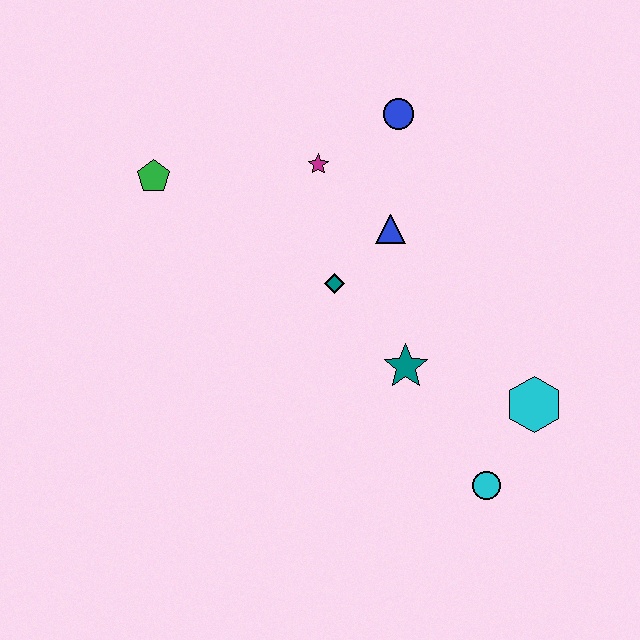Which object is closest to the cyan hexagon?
The cyan circle is closest to the cyan hexagon.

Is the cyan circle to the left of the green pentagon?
No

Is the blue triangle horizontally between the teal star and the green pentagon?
Yes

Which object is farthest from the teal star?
The green pentagon is farthest from the teal star.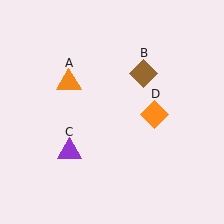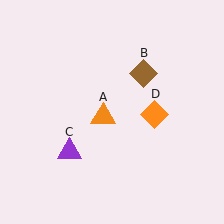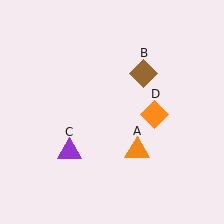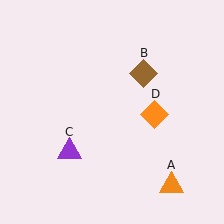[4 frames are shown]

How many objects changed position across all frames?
1 object changed position: orange triangle (object A).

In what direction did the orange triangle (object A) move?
The orange triangle (object A) moved down and to the right.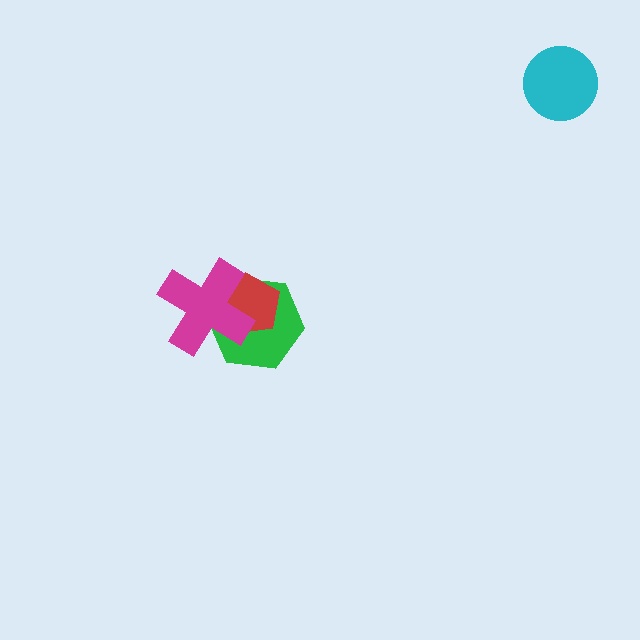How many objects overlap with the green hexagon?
2 objects overlap with the green hexagon.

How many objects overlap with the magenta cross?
2 objects overlap with the magenta cross.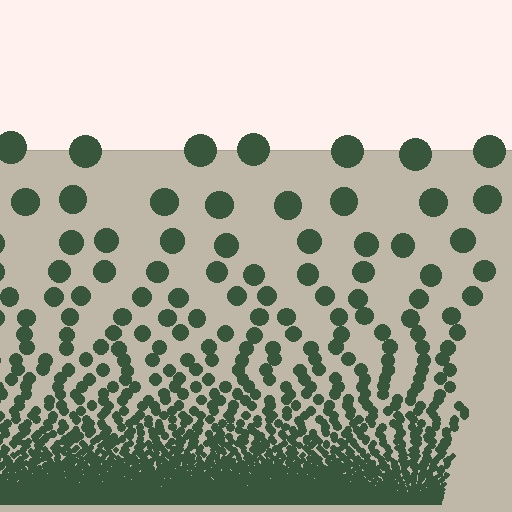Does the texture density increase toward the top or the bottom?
Density increases toward the bottom.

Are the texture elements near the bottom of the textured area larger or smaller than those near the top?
Smaller. The gradient is inverted — elements near the bottom are smaller and denser.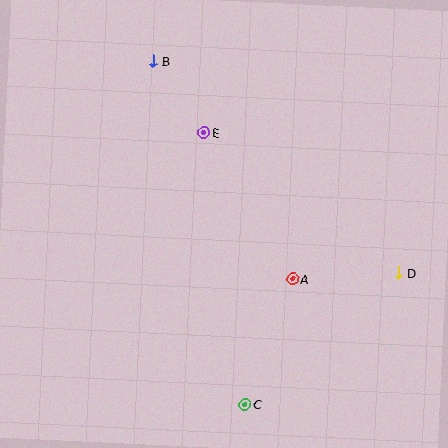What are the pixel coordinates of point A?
Point A is at (293, 279).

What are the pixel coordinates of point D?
Point D is at (398, 273).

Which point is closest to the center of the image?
Point A at (293, 279) is closest to the center.